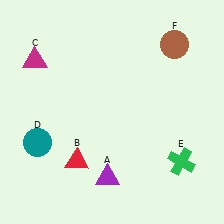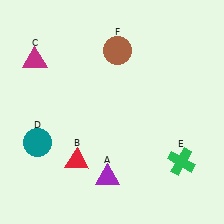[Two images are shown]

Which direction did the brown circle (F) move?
The brown circle (F) moved left.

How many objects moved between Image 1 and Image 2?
1 object moved between the two images.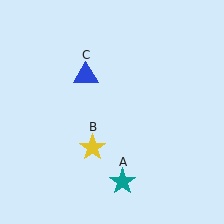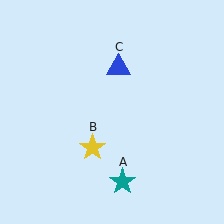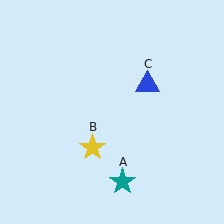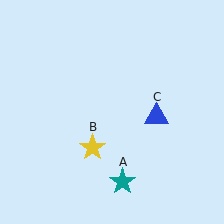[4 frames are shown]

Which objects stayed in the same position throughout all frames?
Teal star (object A) and yellow star (object B) remained stationary.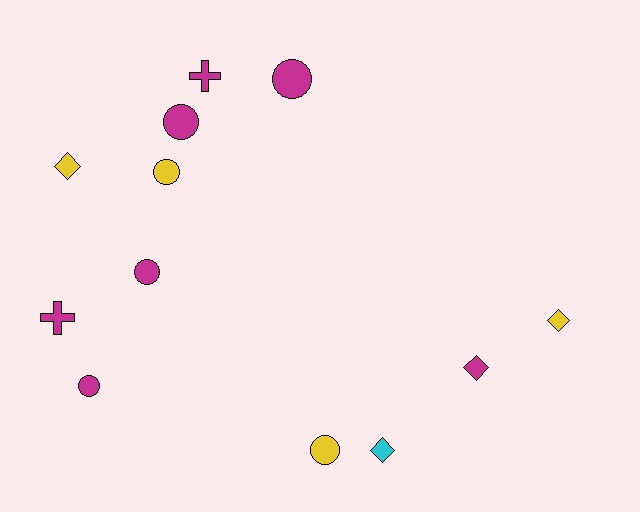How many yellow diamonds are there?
There are 2 yellow diamonds.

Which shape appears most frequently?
Circle, with 6 objects.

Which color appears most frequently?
Magenta, with 7 objects.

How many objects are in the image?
There are 12 objects.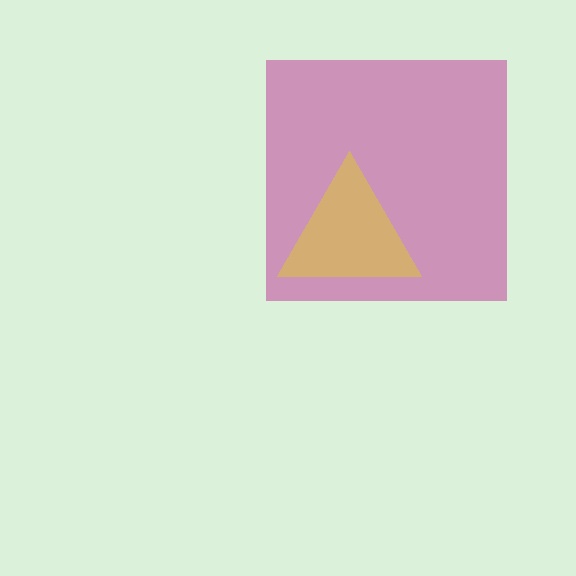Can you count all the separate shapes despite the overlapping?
Yes, there are 2 separate shapes.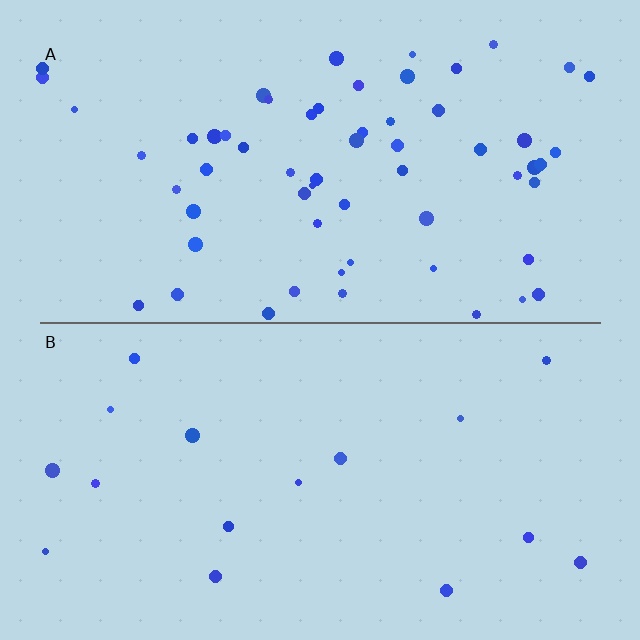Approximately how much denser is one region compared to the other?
Approximately 3.7× — region A over region B.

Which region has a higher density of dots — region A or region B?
A (the top).